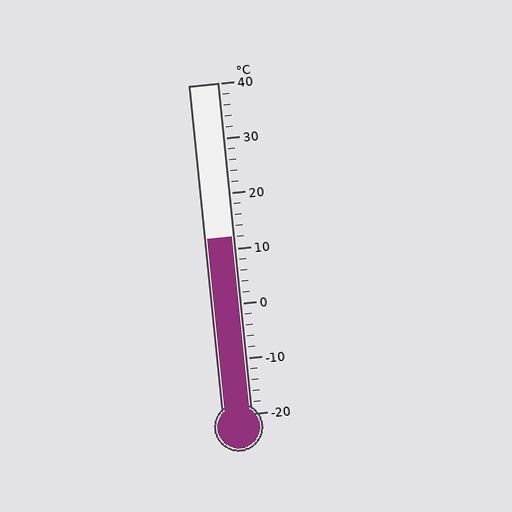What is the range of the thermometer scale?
The thermometer scale ranges from -20°C to 40°C.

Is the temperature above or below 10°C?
The temperature is above 10°C.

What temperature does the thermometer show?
The thermometer shows approximately 12°C.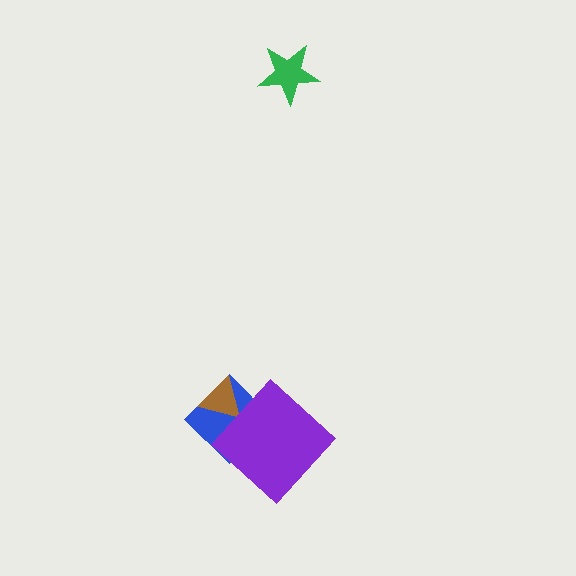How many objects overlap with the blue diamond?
2 objects overlap with the blue diamond.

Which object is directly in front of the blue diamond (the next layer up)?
The brown triangle is directly in front of the blue diamond.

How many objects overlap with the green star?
0 objects overlap with the green star.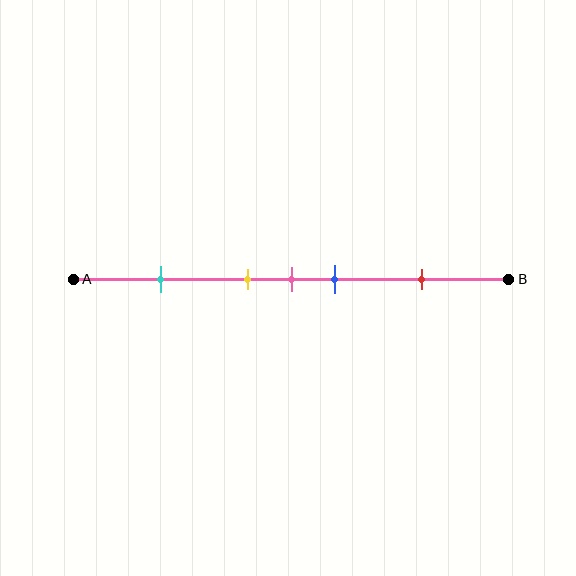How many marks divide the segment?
There are 5 marks dividing the segment.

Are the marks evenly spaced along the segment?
No, the marks are not evenly spaced.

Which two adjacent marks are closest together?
The yellow and pink marks are the closest adjacent pair.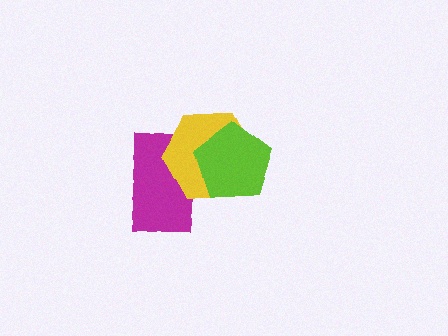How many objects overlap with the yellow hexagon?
2 objects overlap with the yellow hexagon.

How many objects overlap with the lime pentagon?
2 objects overlap with the lime pentagon.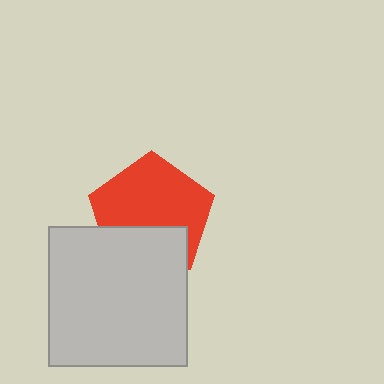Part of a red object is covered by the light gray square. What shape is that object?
It is a pentagon.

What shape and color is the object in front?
The object in front is a light gray square.